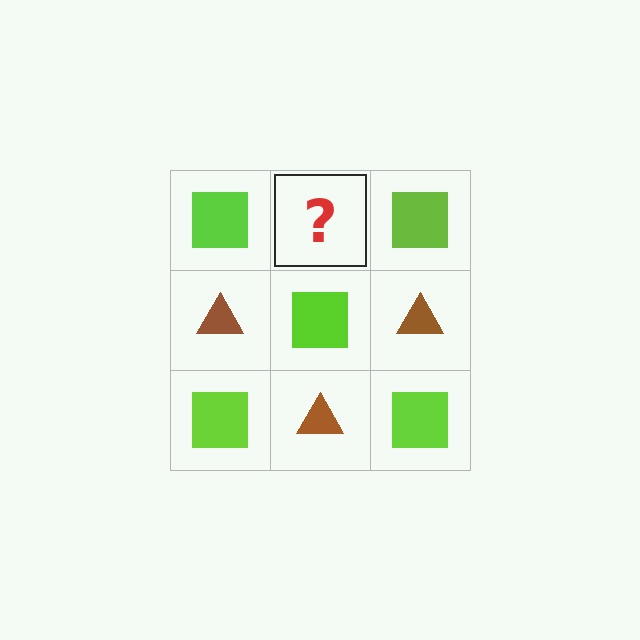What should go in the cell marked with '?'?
The missing cell should contain a brown triangle.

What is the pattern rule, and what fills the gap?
The rule is that it alternates lime square and brown triangle in a checkerboard pattern. The gap should be filled with a brown triangle.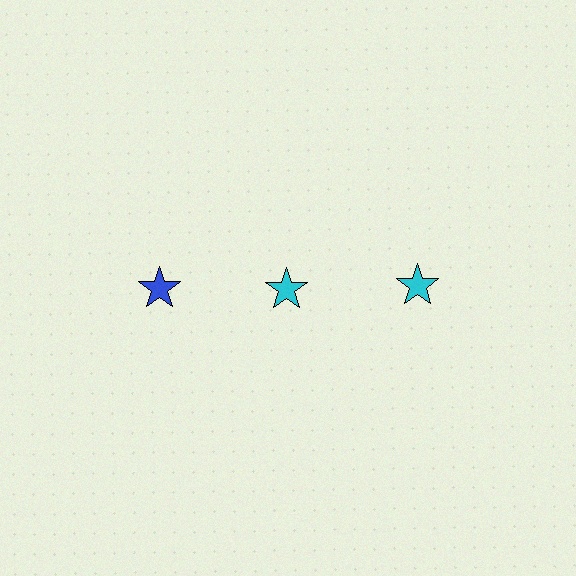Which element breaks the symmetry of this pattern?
The blue star in the top row, leftmost column breaks the symmetry. All other shapes are cyan stars.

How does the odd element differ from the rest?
It has a different color: blue instead of cyan.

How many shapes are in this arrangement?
There are 3 shapes arranged in a grid pattern.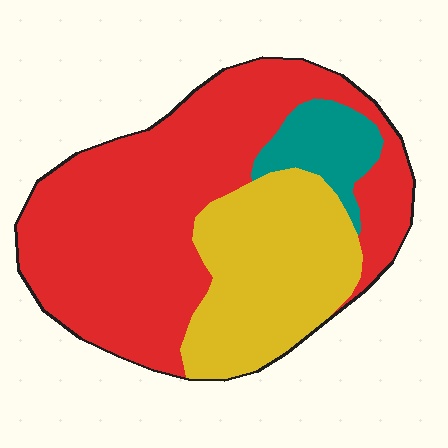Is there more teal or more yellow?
Yellow.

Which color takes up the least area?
Teal, at roughly 10%.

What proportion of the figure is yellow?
Yellow takes up about one third (1/3) of the figure.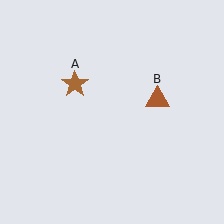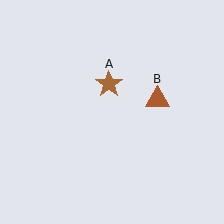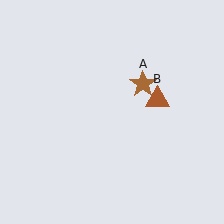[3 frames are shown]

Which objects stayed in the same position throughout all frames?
Brown triangle (object B) remained stationary.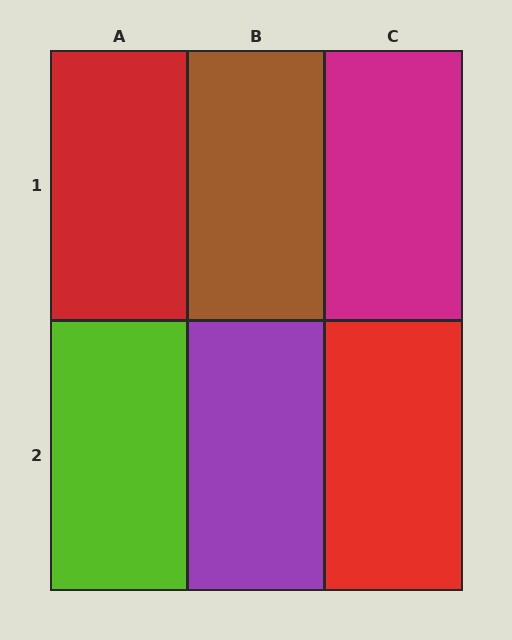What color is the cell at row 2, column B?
Purple.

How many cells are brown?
1 cell is brown.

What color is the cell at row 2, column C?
Red.